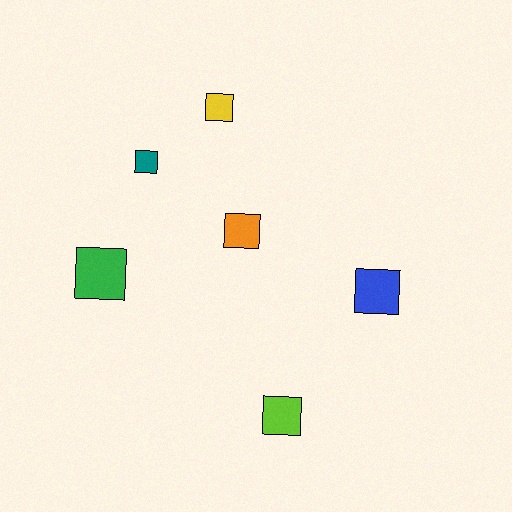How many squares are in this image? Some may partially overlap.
There are 6 squares.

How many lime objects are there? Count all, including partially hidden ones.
There is 1 lime object.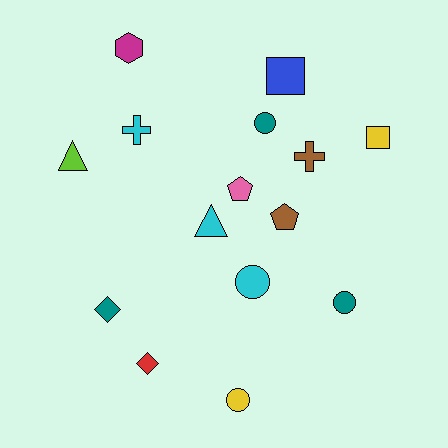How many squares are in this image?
There are 2 squares.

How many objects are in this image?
There are 15 objects.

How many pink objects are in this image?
There is 1 pink object.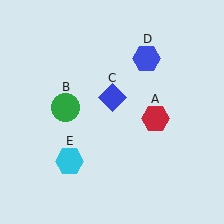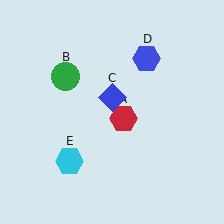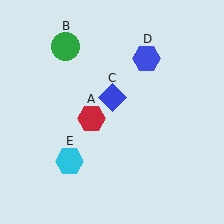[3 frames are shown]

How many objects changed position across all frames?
2 objects changed position: red hexagon (object A), green circle (object B).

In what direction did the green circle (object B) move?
The green circle (object B) moved up.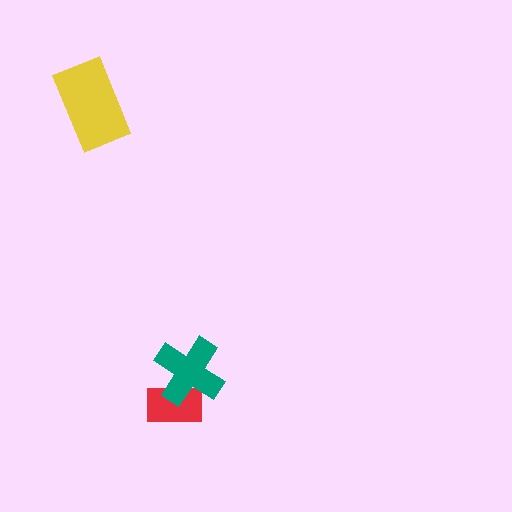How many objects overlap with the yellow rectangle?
0 objects overlap with the yellow rectangle.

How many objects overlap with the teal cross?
1 object overlaps with the teal cross.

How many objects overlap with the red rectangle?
1 object overlaps with the red rectangle.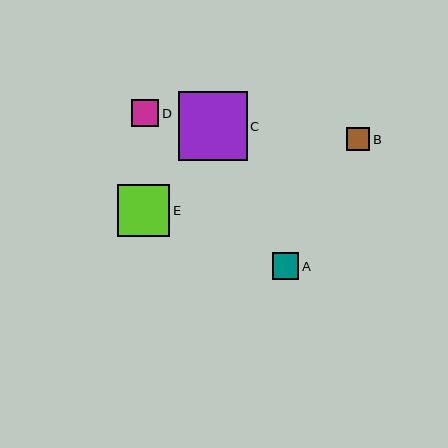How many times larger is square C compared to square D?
Square C is approximately 2.6 times the size of square D.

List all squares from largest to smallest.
From largest to smallest: C, E, D, A, B.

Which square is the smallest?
Square B is the smallest with a size of approximately 23 pixels.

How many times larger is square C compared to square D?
Square C is approximately 2.6 times the size of square D.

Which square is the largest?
Square C is the largest with a size of approximately 69 pixels.